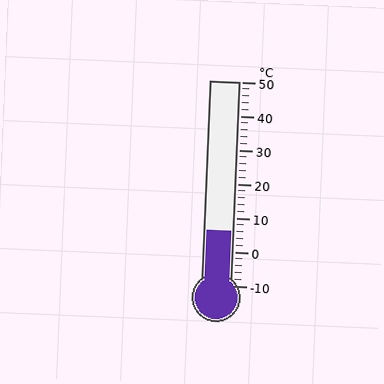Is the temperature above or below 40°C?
The temperature is below 40°C.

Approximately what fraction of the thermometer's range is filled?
The thermometer is filled to approximately 25% of its range.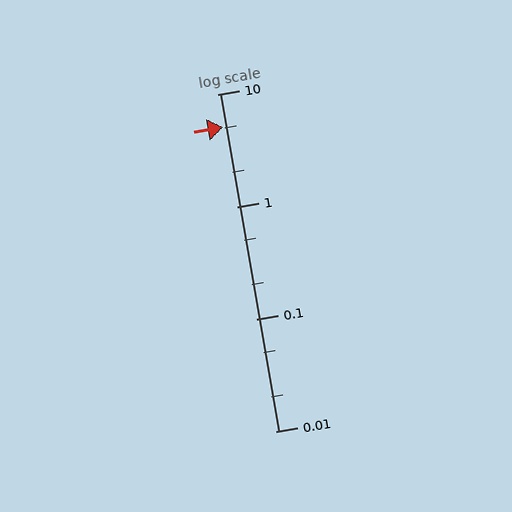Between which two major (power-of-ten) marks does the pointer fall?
The pointer is between 1 and 10.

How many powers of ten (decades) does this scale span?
The scale spans 3 decades, from 0.01 to 10.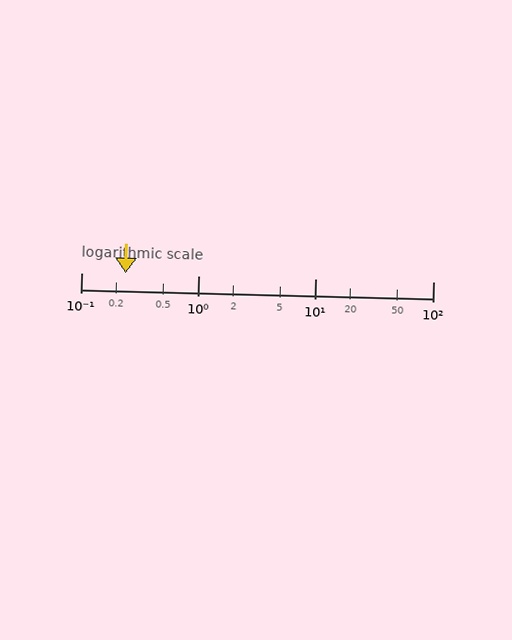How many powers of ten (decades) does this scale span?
The scale spans 3 decades, from 0.1 to 100.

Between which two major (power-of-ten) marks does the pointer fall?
The pointer is between 0.1 and 1.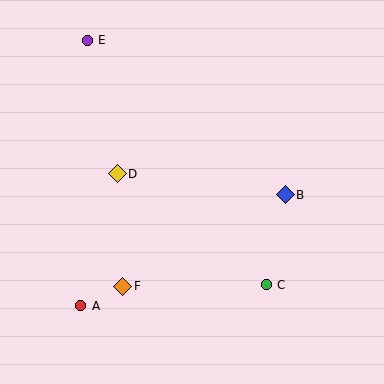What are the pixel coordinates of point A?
Point A is at (81, 306).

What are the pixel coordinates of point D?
Point D is at (117, 174).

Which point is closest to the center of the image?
Point D at (117, 174) is closest to the center.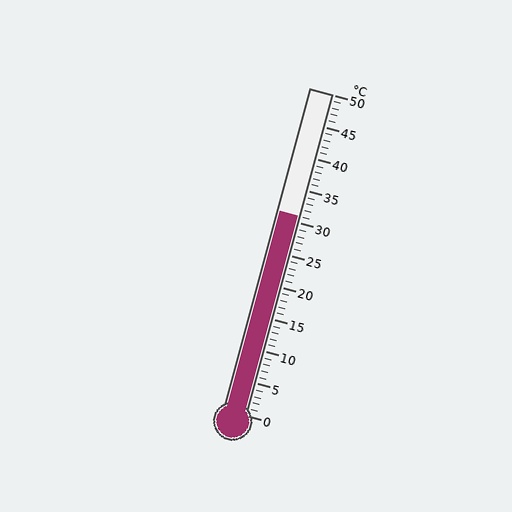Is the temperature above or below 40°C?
The temperature is below 40°C.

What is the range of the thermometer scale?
The thermometer scale ranges from 0°C to 50°C.